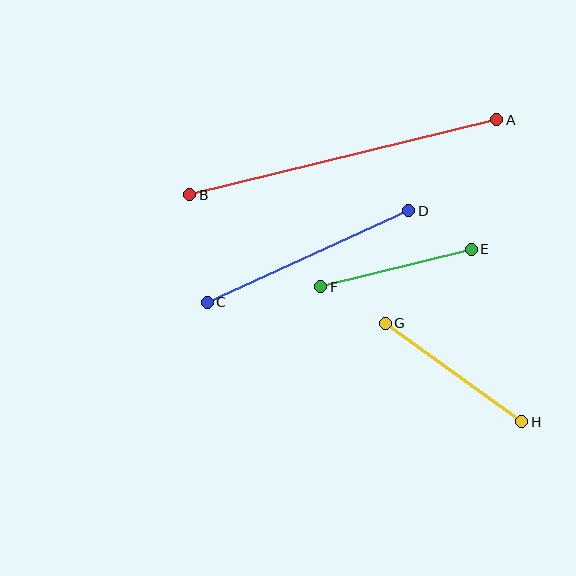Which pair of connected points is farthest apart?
Points A and B are farthest apart.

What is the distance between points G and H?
The distance is approximately 168 pixels.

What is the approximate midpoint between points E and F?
The midpoint is at approximately (396, 268) pixels.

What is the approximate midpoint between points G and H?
The midpoint is at approximately (453, 372) pixels.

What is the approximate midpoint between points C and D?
The midpoint is at approximately (308, 256) pixels.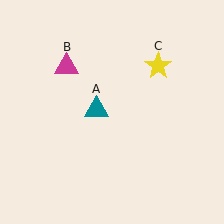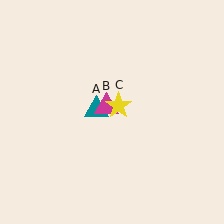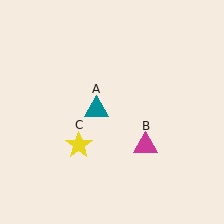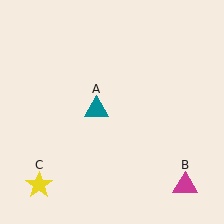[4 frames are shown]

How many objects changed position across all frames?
2 objects changed position: magenta triangle (object B), yellow star (object C).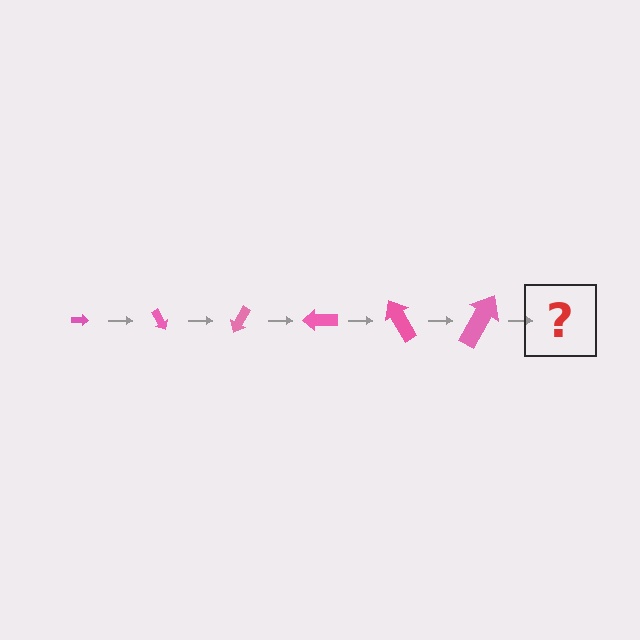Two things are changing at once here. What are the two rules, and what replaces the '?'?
The two rules are that the arrow grows larger each step and it rotates 60 degrees each step. The '?' should be an arrow, larger than the previous one and rotated 360 degrees from the start.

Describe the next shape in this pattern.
It should be an arrow, larger than the previous one and rotated 360 degrees from the start.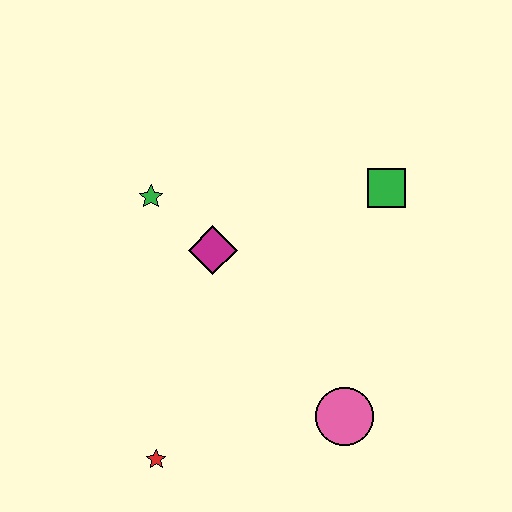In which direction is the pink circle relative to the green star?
The pink circle is below the green star.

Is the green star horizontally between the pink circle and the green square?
No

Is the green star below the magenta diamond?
No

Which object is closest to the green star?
The magenta diamond is closest to the green star.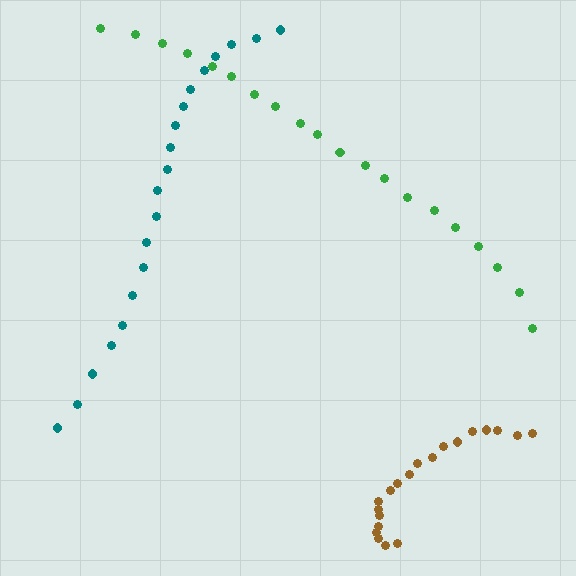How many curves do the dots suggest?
There are 3 distinct paths.